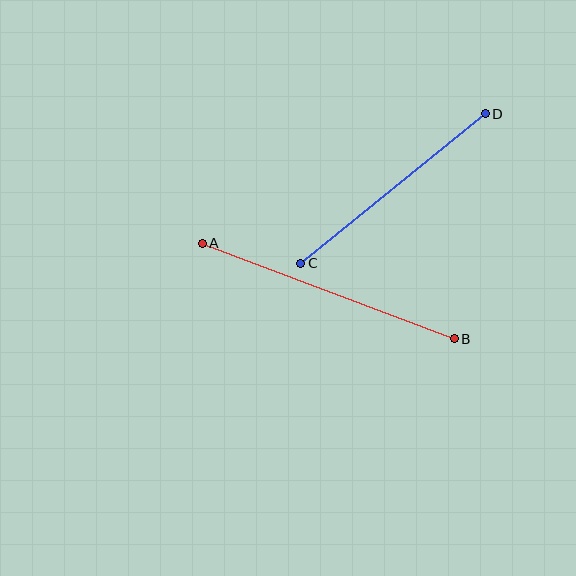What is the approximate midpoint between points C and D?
The midpoint is at approximately (393, 189) pixels.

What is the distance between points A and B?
The distance is approximately 270 pixels.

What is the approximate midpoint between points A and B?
The midpoint is at approximately (328, 291) pixels.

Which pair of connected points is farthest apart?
Points A and B are farthest apart.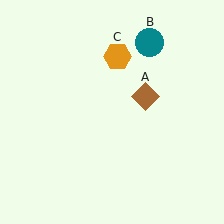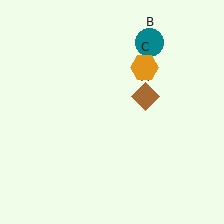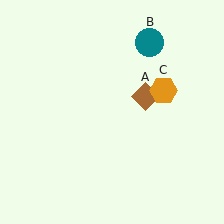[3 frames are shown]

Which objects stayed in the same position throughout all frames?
Brown diamond (object A) and teal circle (object B) remained stationary.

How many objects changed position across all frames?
1 object changed position: orange hexagon (object C).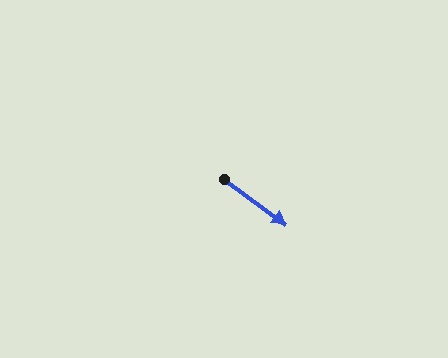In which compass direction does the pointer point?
Southeast.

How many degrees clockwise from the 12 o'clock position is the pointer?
Approximately 126 degrees.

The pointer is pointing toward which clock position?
Roughly 4 o'clock.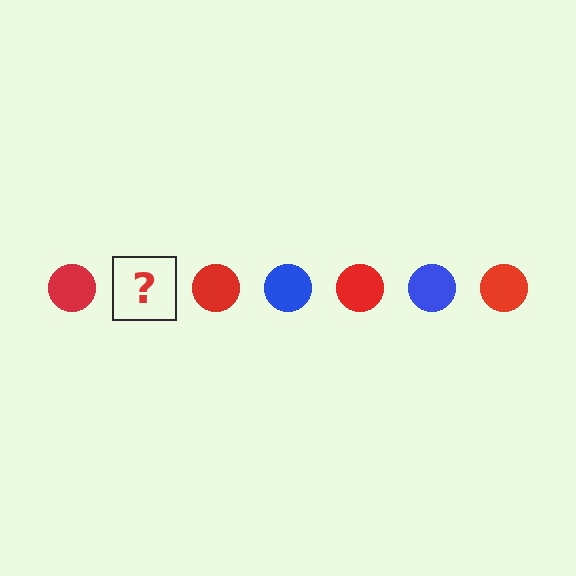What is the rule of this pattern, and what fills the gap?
The rule is that the pattern cycles through red, blue circles. The gap should be filled with a blue circle.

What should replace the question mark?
The question mark should be replaced with a blue circle.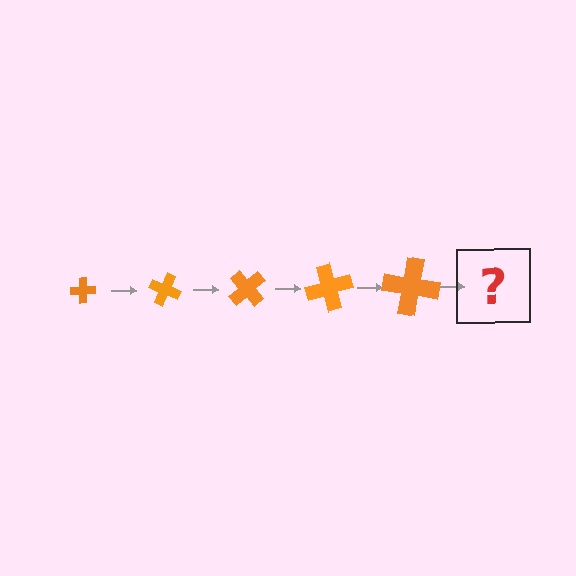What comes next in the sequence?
The next element should be a cross, larger than the previous one and rotated 125 degrees from the start.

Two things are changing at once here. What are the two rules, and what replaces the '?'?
The two rules are that the cross grows larger each step and it rotates 25 degrees each step. The '?' should be a cross, larger than the previous one and rotated 125 degrees from the start.